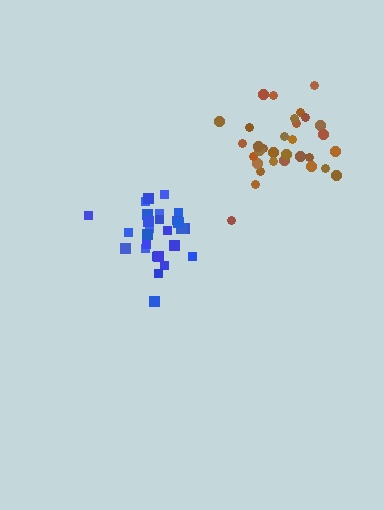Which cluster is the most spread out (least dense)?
Brown.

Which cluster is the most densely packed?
Blue.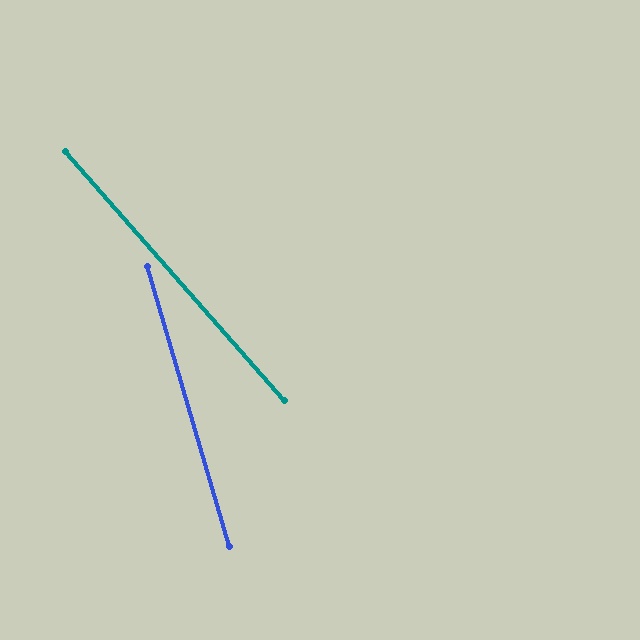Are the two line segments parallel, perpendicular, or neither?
Neither parallel nor perpendicular — they differ by about 25°.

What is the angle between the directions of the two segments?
Approximately 25 degrees.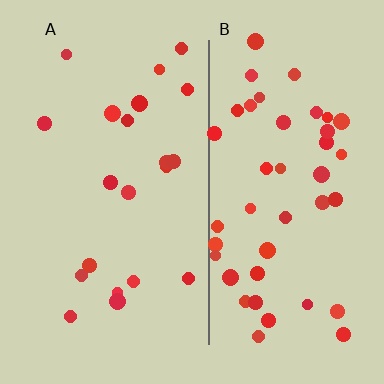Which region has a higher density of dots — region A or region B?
B (the right).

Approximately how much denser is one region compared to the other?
Approximately 2.1× — region B over region A.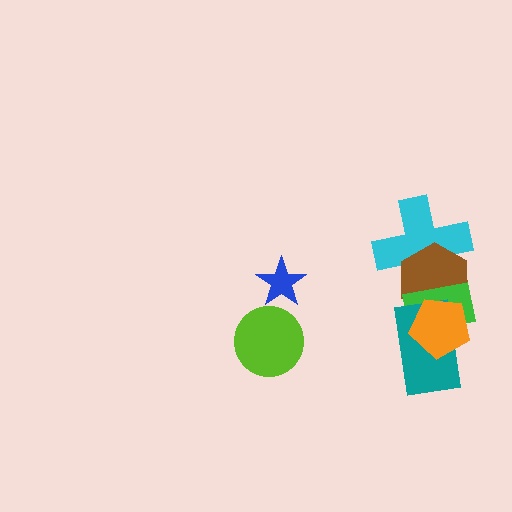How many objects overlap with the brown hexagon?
4 objects overlap with the brown hexagon.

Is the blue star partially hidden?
No, no other shape covers it.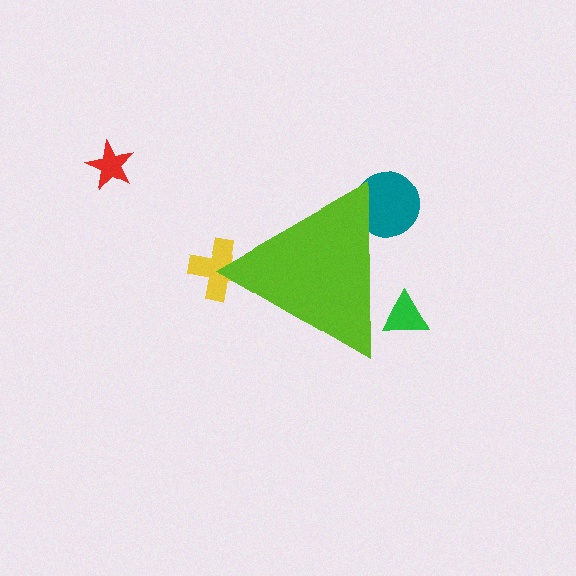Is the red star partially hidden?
No, the red star is fully visible.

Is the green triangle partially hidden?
Yes, the green triangle is partially hidden behind the lime triangle.